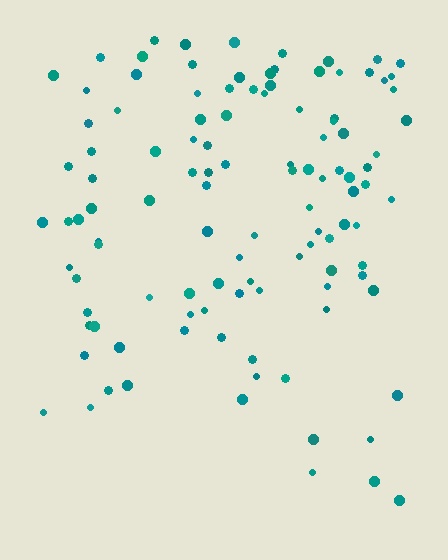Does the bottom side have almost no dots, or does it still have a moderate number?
Still a moderate number, just noticeably fewer than the top.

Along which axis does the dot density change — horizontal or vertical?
Vertical.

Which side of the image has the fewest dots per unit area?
The bottom.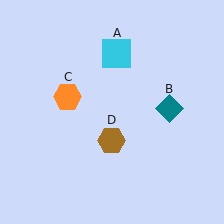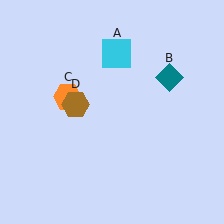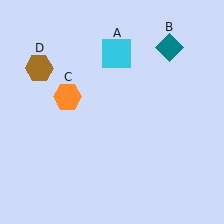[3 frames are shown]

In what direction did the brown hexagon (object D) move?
The brown hexagon (object D) moved up and to the left.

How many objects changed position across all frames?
2 objects changed position: teal diamond (object B), brown hexagon (object D).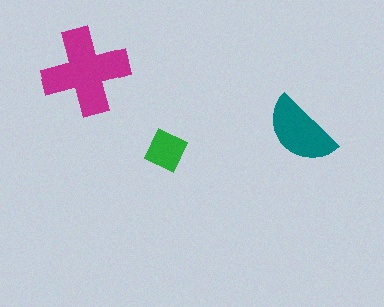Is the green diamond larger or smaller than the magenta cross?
Smaller.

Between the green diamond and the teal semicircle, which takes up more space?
The teal semicircle.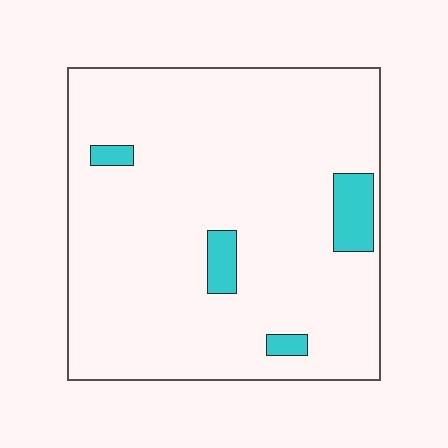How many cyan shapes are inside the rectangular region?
4.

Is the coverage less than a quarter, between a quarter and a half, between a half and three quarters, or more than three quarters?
Less than a quarter.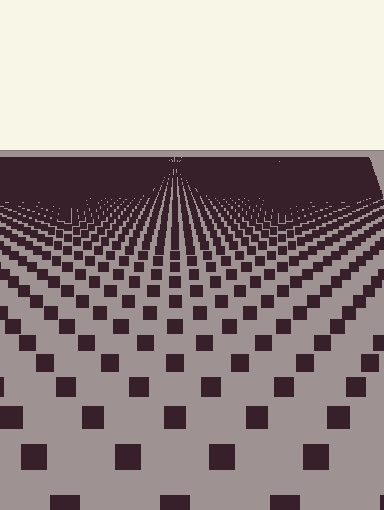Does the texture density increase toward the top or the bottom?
Density increases toward the top.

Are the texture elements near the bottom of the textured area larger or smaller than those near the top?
Larger. Near the bottom, elements are closer to the viewer and appear at a bigger on-screen size.